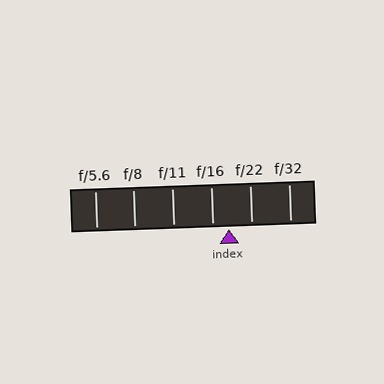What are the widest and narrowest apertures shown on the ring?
The widest aperture shown is f/5.6 and the narrowest is f/32.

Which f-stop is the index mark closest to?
The index mark is closest to f/16.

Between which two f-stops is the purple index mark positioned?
The index mark is between f/16 and f/22.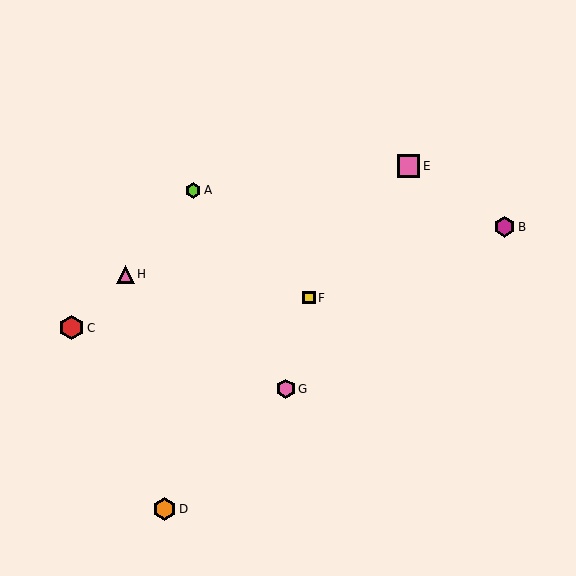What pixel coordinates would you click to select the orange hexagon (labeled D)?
Click at (164, 509) to select the orange hexagon D.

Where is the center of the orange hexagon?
The center of the orange hexagon is at (164, 509).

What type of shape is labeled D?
Shape D is an orange hexagon.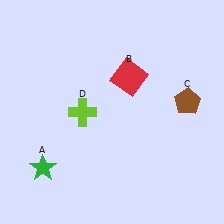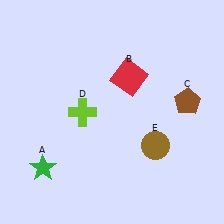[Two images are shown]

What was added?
A brown circle (E) was added in Image 2.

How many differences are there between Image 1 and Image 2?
There is 1 difference between the two images.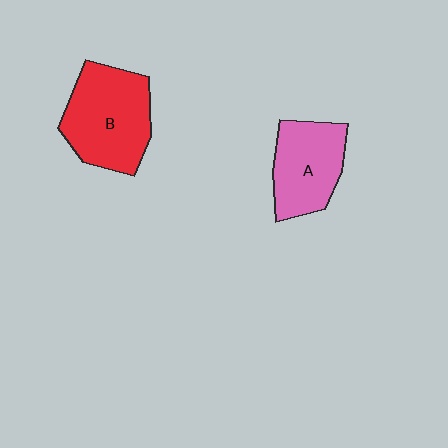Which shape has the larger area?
Shape B (red).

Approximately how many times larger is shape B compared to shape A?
Approximately 1.3 times.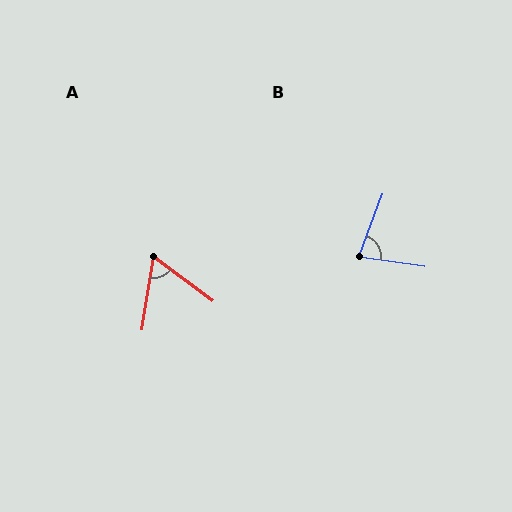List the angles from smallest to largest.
A (62°), B (78°).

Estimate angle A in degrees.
Approximately 62 degrees.